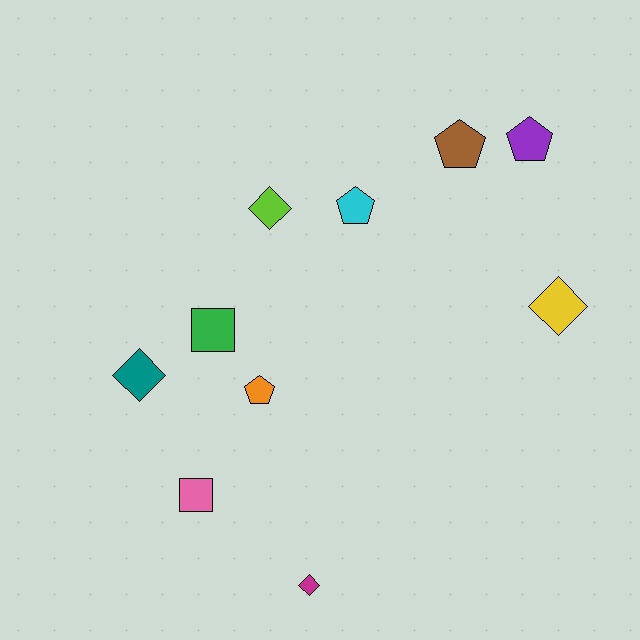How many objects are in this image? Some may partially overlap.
There are 10 objects.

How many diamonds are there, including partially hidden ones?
There are 4 diamonds.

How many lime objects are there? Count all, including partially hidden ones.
There is 1 lime object.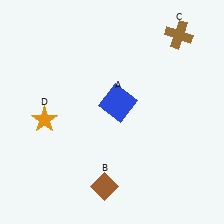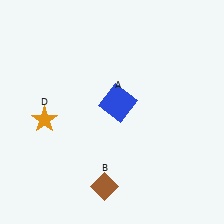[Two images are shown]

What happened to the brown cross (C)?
The brown cross (C) was removed in Image 2. It was in the top-right area of Image 1.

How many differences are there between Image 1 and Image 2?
There is 1 difference between the two images.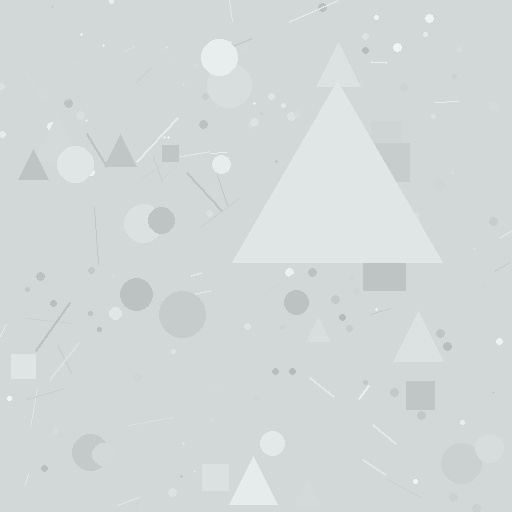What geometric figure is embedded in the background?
A triangle is embedded in the background.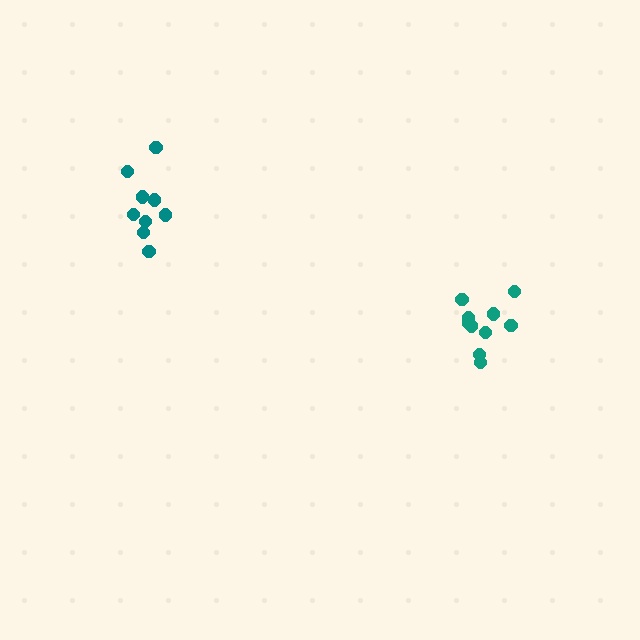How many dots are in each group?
Group 1: 10 dots, Group 2: 9 dots (19 total).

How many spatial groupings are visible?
There are 2 spatial groupings.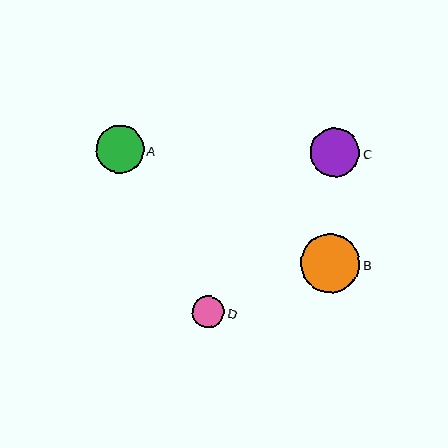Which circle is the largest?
Circle B is the largest with a size of approximately 59 pixels.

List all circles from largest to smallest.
From largest to smallest: B, C, A, D.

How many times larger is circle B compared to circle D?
Circle B is approximately 1.8 times the size of circle D.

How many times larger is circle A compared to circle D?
Circle A is approximately 1.5 times the size of circle D.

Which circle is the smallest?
Circle D is the smallest with a size of approximately 32 pixels.